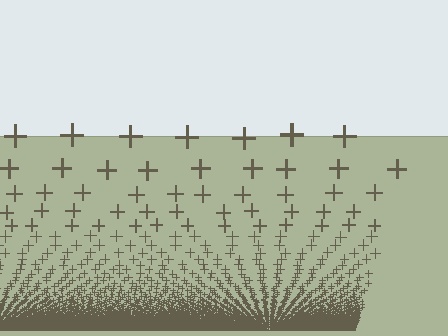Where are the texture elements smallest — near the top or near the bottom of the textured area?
Near the bottom.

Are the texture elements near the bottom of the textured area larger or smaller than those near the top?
Smaller. The gradient is inverted — elements near the bottom are smaller and denser.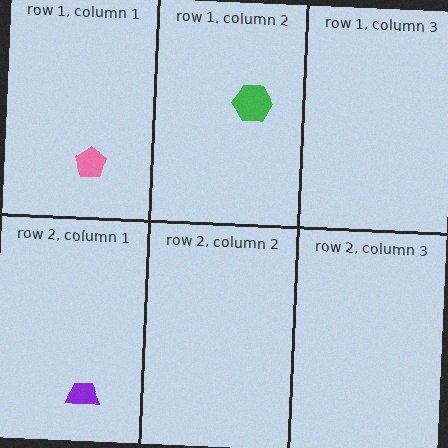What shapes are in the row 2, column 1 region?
The purple trapezoid.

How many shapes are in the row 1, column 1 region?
1.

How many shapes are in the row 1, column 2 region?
1.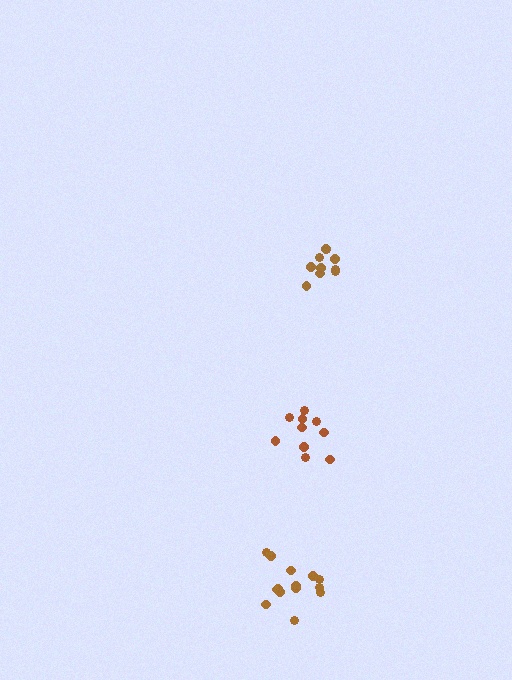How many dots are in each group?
Group 1: 14 dots, Group 2: 11 dots, Group 3: 10 dots (35 total).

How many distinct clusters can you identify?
There are 3 distinct clusters.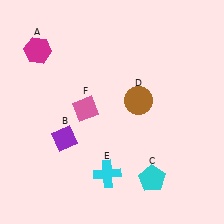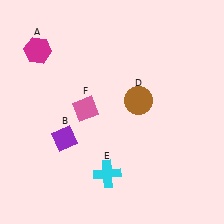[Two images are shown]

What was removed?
The cyan pentagon (C) was removed in Image 2.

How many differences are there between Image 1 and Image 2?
There is 1 difference between the two images.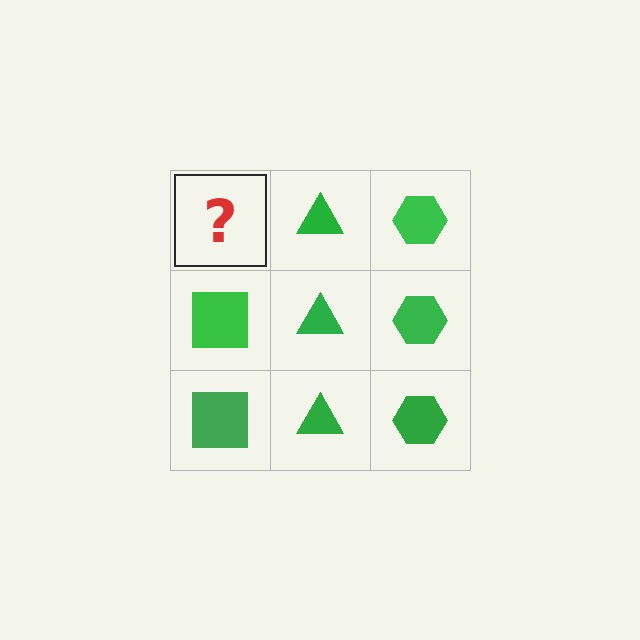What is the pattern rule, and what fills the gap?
The rule is that each column has a consistent shape. The gap should be filled with a green square.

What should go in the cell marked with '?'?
The missing cell should contain a green square.